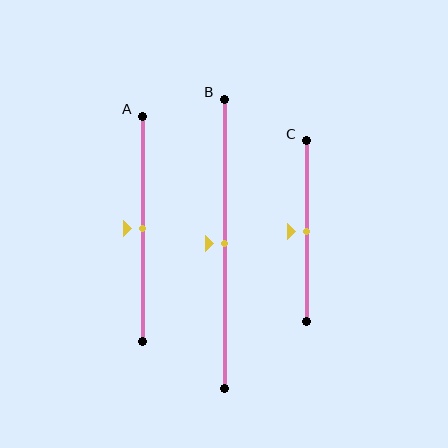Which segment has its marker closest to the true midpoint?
Segment A has its marker closest to the true midpoint.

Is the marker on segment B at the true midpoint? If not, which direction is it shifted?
Yes, the marker on segment B is at the true midpoint.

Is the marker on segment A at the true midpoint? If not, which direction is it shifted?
Yes, the marker on segment A is at the true midpoint.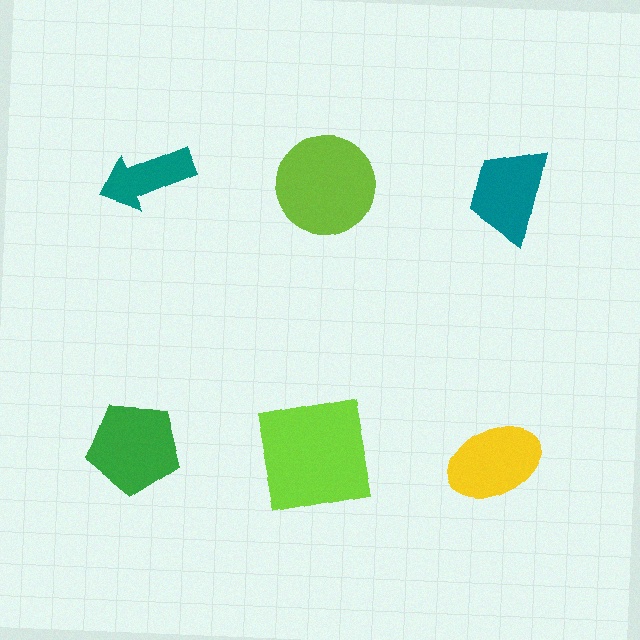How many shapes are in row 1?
3 shapes.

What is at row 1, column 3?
A teal trapezoid.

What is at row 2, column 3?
A yellow ellipse.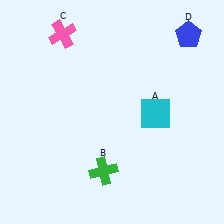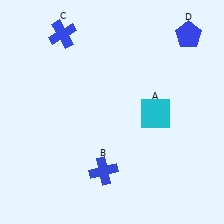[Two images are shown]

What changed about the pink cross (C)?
In Image 1, C is pink. In Image 2, it changed to blue.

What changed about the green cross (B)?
In Image 1, B is green. In Image 2, it changed to blue.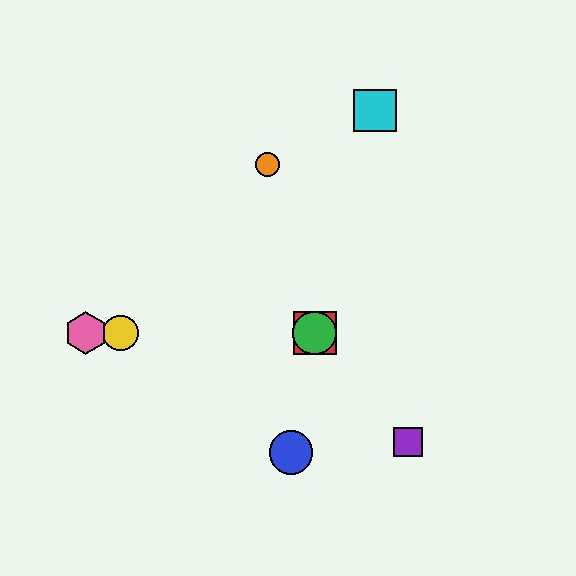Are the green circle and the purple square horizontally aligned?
No, the green circle is at y≈333 and the purple square is at y≈442.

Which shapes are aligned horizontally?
The red square, the green circle, the yellow circle, the pink hexagon are aligned horizontally.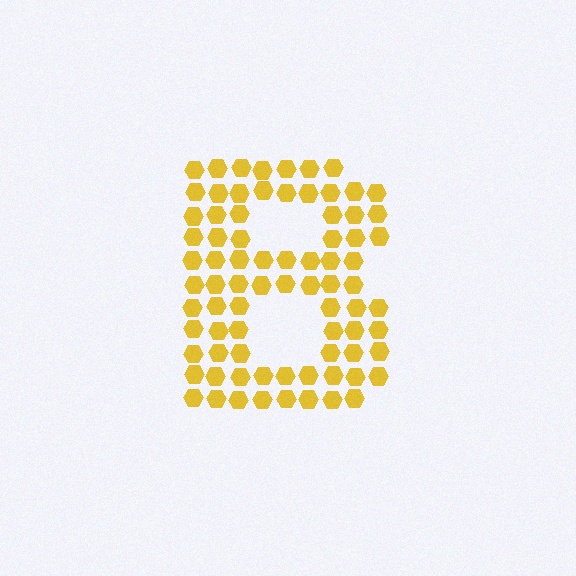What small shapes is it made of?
It is made of small hexagons.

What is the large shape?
The large shape is the letter B.